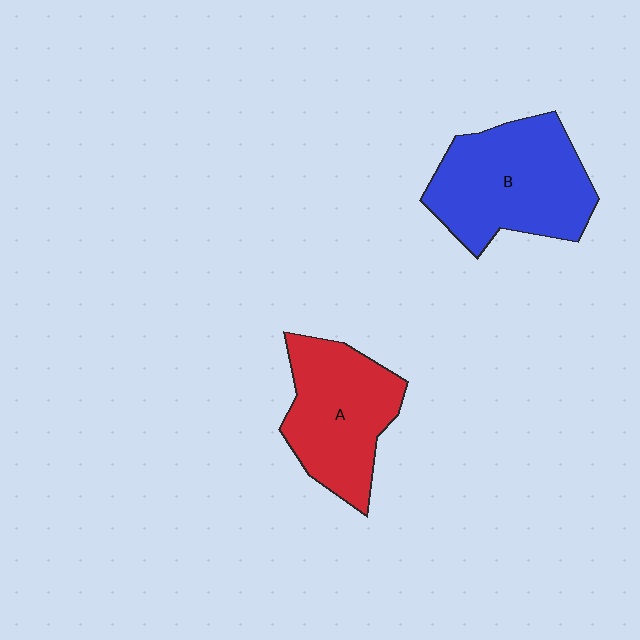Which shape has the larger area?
Shape B (blue).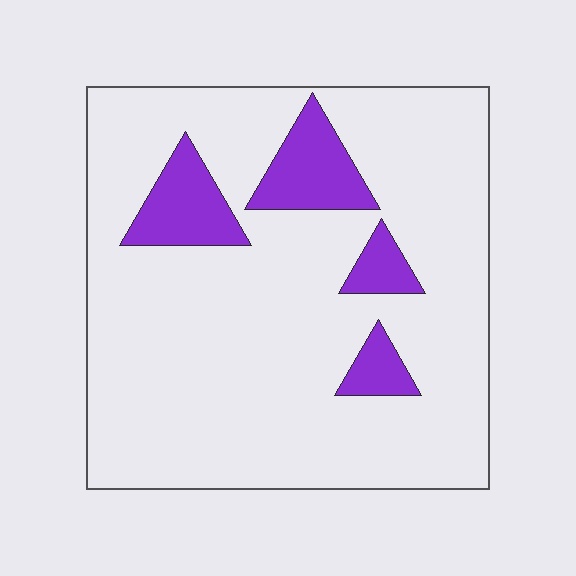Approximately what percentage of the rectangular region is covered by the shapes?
Approximately 15%.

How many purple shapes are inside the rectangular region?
4.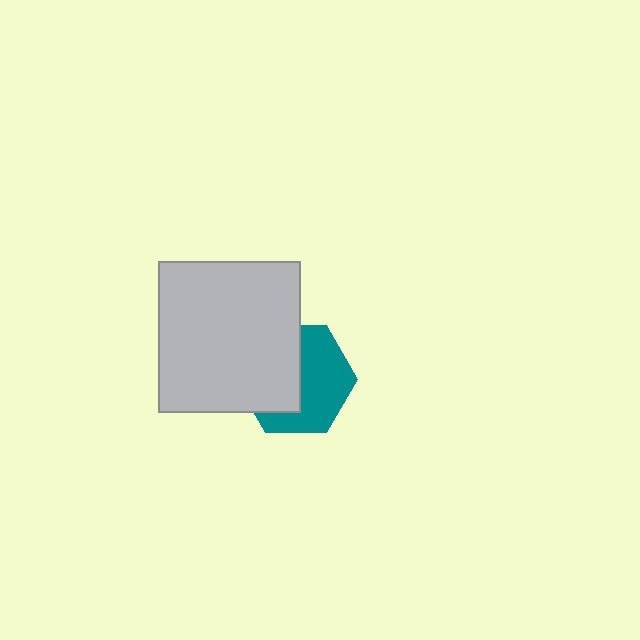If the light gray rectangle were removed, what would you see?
You would see the complete teal hexagon.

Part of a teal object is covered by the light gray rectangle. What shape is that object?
It is a hexagon.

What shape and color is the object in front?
The object in front is a light gray rectangle.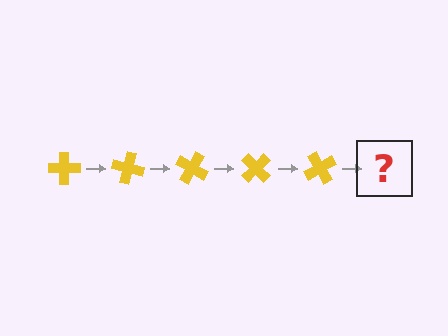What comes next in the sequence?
The next element should be a yellow cross rotated 75 degrees.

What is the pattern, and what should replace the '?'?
The pattern is that the cross rotates 15 degrees each step. The '?' should be a yellow cross rotated 75 degrees.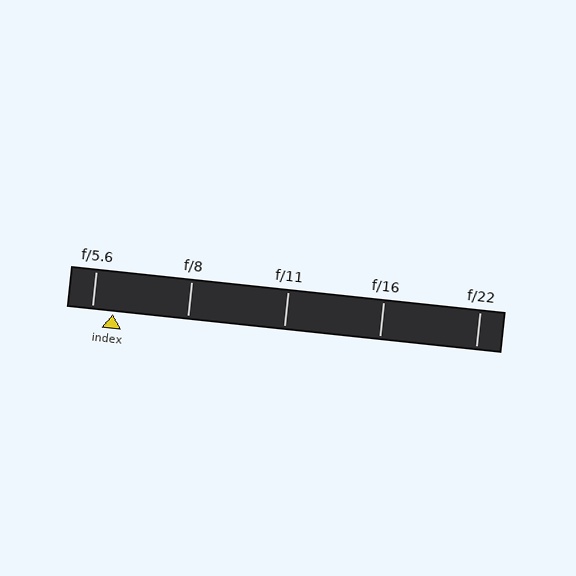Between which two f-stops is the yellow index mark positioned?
The index mark is between f/5.6 and f/8.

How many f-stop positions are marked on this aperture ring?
There are 5 f-stop positions marked.